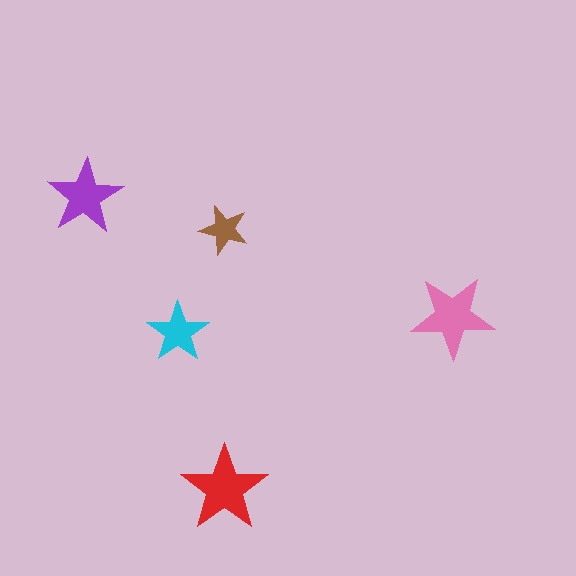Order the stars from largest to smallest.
the red one, the pink one, the purple one, the cyan one, the brown one.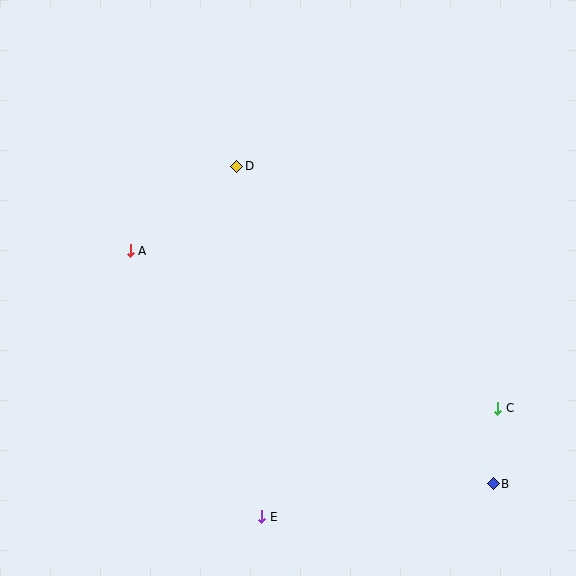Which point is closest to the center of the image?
Point D at (237, 166) is closest to the center.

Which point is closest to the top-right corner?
Point D is closest to the top-right corner.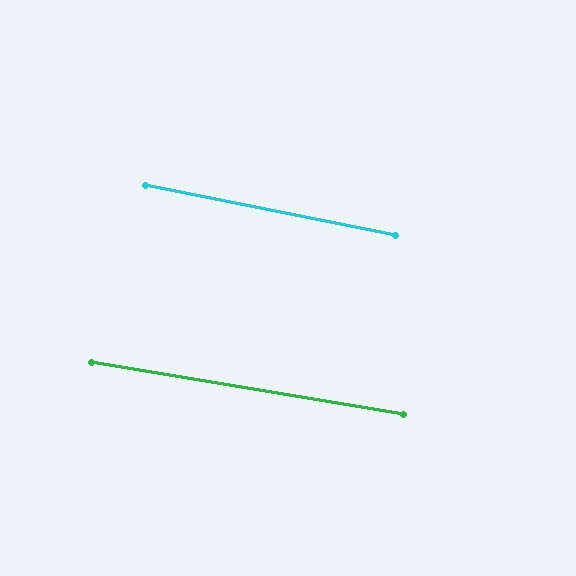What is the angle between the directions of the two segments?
Approximately 2 degrees.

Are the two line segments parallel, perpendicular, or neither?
Parallel — their directions differ by only 1.8°.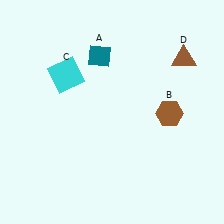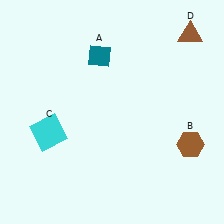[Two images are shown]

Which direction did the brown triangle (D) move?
The brown triangle (D) moved up.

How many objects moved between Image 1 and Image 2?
3 objects moved between the two images.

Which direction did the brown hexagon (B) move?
The brown hexagon (B) moved down.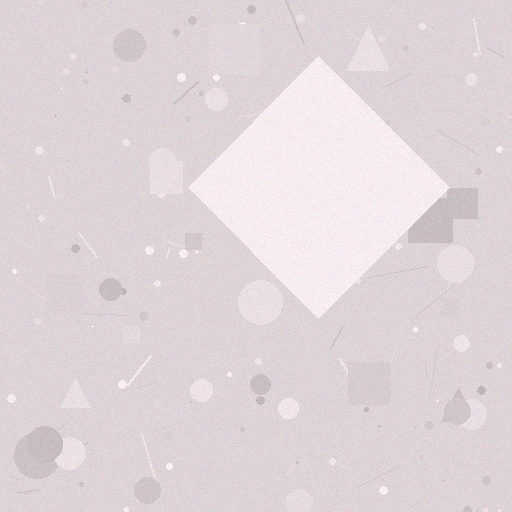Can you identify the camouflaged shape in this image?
The camouflaged shape is a diamond.